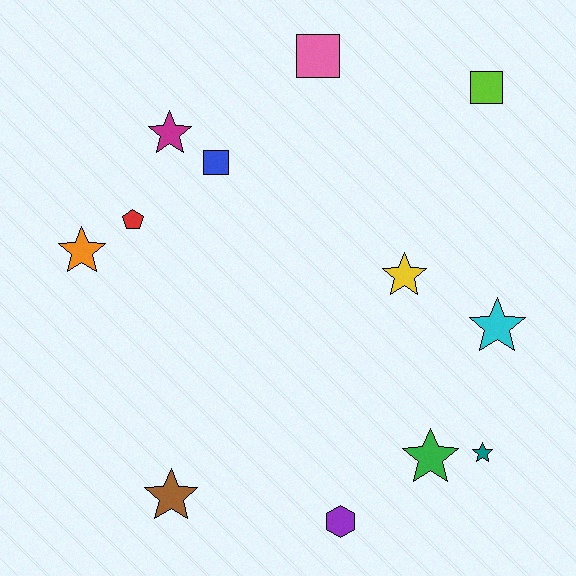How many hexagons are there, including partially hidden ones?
There is 1 hexagon.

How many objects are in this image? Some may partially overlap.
There are 12 objects.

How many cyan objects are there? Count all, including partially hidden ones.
There is 1 cyan object.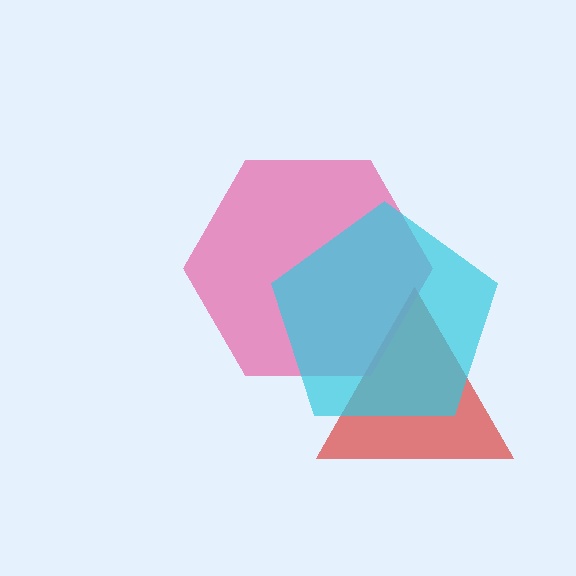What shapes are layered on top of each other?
The layered shapes are: a red triangle, a pink hexagon, a cyan pentagon.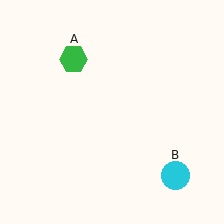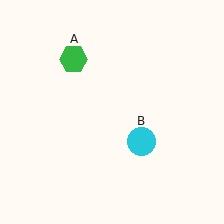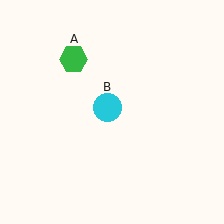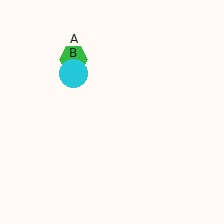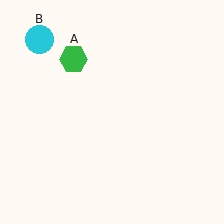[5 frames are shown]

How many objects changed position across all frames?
1 object changed position: cyan circle (object B).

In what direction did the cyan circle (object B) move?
The cyan circle (object B) moved up and to the left.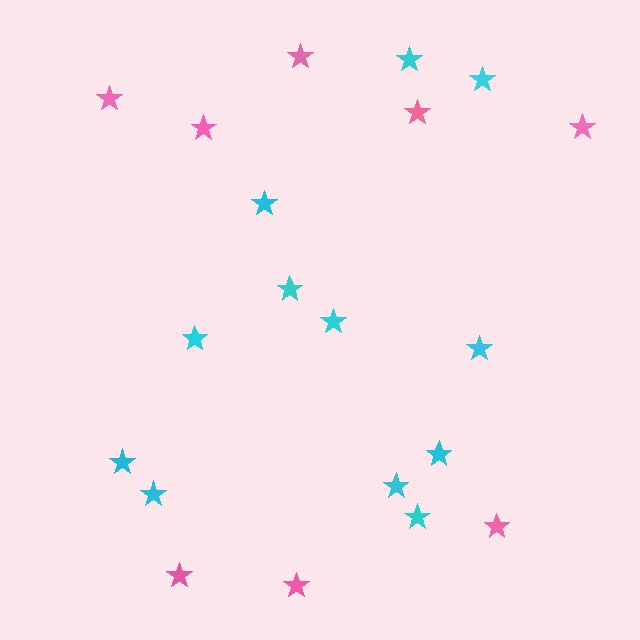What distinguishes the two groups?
There are 2 groups: one group of pink stars (8) and one group of cyan stars (12).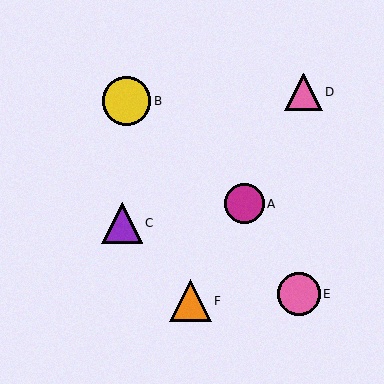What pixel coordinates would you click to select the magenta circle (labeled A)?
Click at (244, 204) to select the magenta circle A.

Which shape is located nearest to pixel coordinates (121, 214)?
The purple triangle (labeled C) at (122, 223) is nearest to that location.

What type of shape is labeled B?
Shape B is a yellow circle.